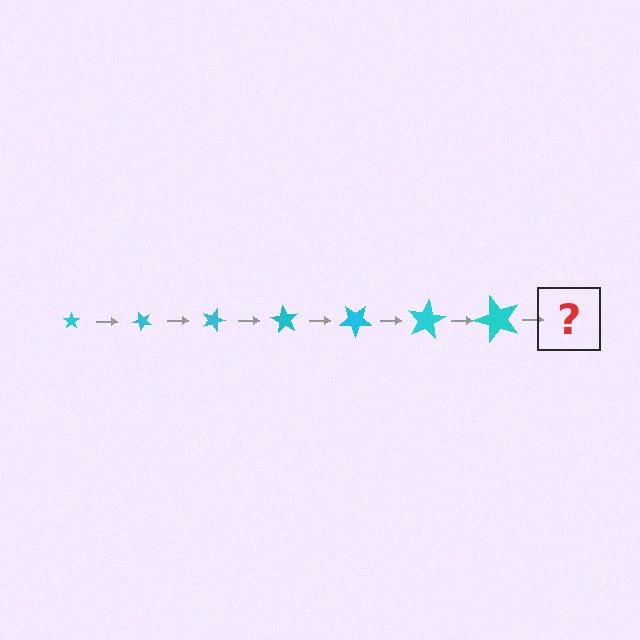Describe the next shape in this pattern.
It should be a star, larger than the previous one and rotated 315 degrees from the start.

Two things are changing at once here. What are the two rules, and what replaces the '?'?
The two rules are that the star grows larger each step and it rotates 45 degrees each step. The '?' should be a star, larger than the previous one and rotated 315 degrees from the start.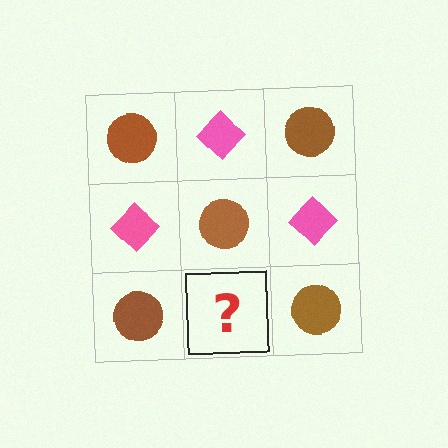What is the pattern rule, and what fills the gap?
The rule is that it alternates brown circle and pink diamond in a checkerboard pattern. The gap should be filled with a pink diamond.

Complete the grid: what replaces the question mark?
The question mark should be replaced with a pink diamond.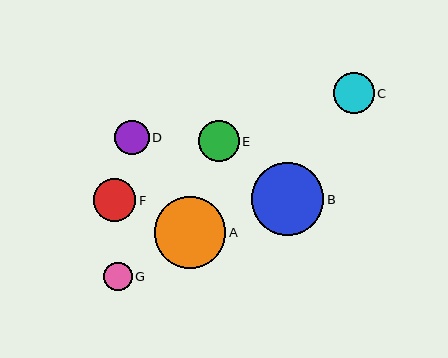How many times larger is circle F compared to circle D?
Circle F is approximately 1.2 times the size of circle D.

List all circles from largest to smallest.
From largest to smallest: B, A, F, E, C, D, G.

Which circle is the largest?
Circle B is the largest with a size of approximately 73 pixels.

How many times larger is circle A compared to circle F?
Circle A is approximately 1.7 times the size of circle F.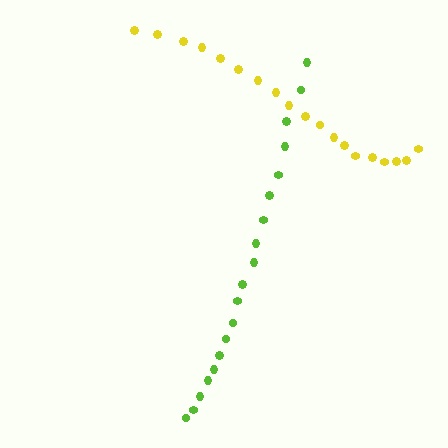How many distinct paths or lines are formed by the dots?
There are 2 distinct paths.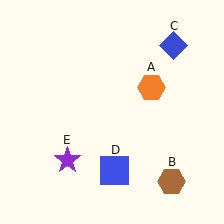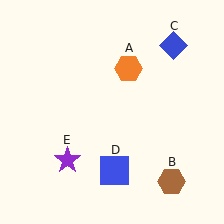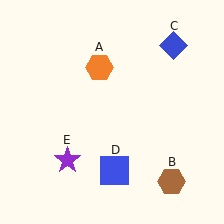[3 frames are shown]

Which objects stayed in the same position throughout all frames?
Brown hexagon (object B) and blue diamond (object C) and blue square (object D) and purple star (object E) remained stationary.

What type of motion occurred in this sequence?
The orange hexagon (object A) rotated counterclockwise around the center of the scene.